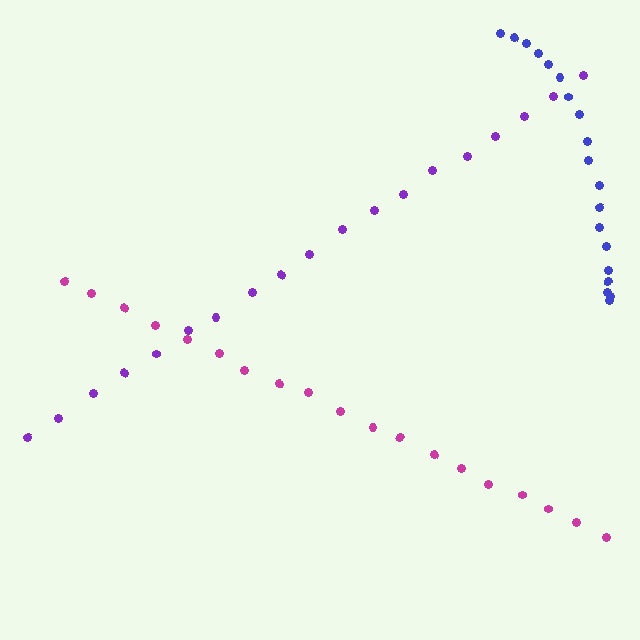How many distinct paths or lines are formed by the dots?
There are 3 distinct paths.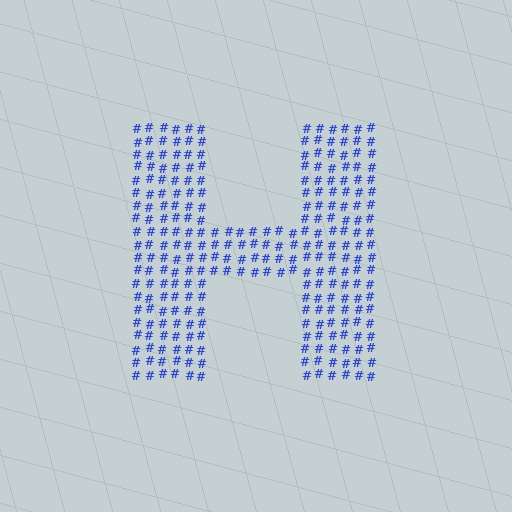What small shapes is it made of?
It is made of small hash symbols.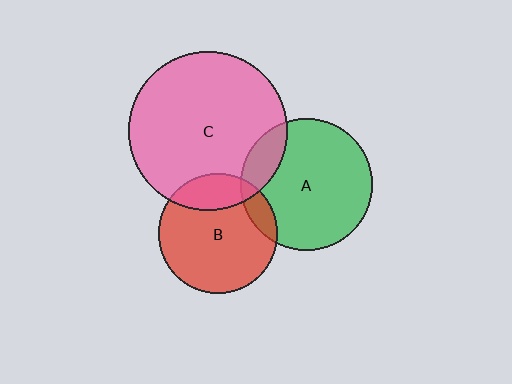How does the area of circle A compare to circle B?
Approximately 1.2 times.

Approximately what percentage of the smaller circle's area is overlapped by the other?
Approximately 10%.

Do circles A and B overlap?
Yes.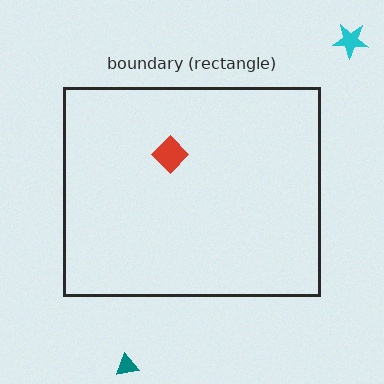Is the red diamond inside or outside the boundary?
Inside.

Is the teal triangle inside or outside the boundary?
Outside.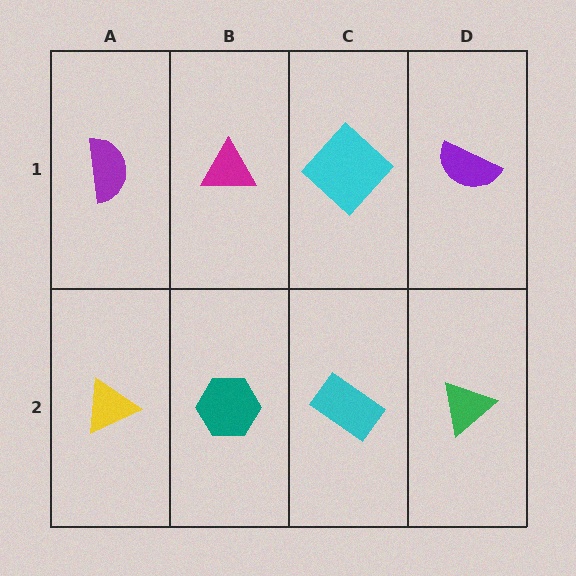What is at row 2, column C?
A cyan rectangle.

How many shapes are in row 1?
4 shapes.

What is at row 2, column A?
A yellow triangle.